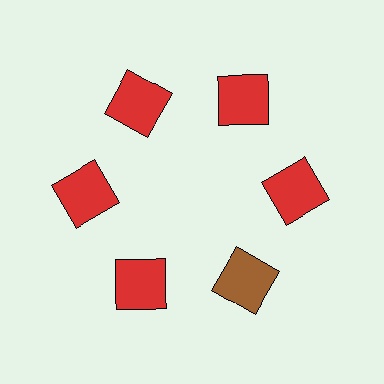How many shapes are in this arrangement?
There are 6 shapes arranged in a ring pattern.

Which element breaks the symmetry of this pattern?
The brown square at roughly the 5 o'clock position breaks the symmetry. All other shapes are red squares.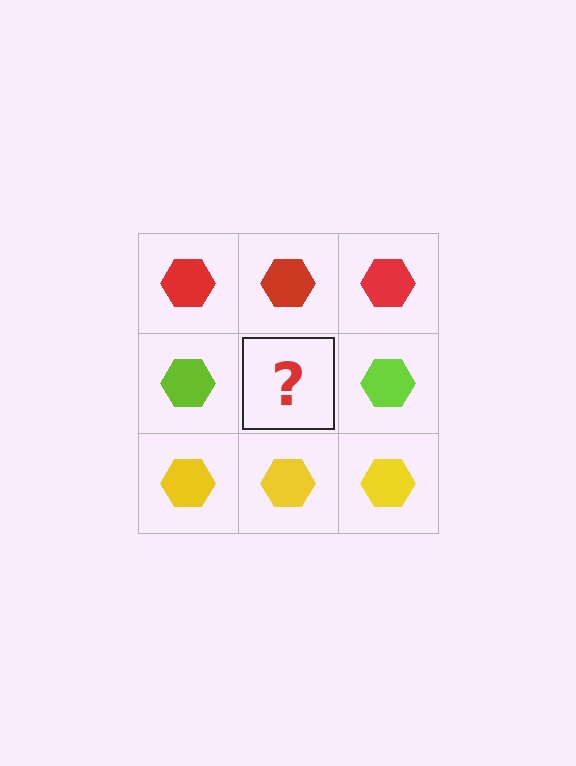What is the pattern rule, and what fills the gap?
The rule is that each row has a consistent color. The gap should be filled with a lime hexagon.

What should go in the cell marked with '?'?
The missing cell should contain a lime hexagon.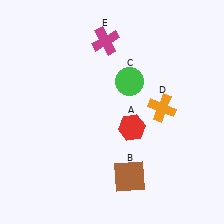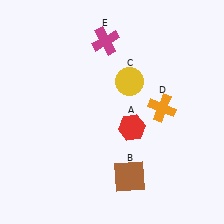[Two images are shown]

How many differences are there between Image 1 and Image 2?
There is 1 difference between the two images.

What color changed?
The circle (C) changed from green in Image 1 to yellow in Image 2.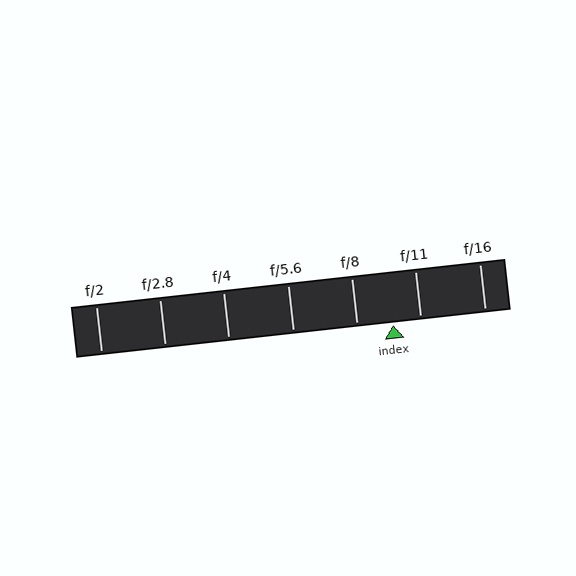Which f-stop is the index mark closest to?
The index mark is closest to f/11.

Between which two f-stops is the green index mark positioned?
The index mark is between f/8 and f/11.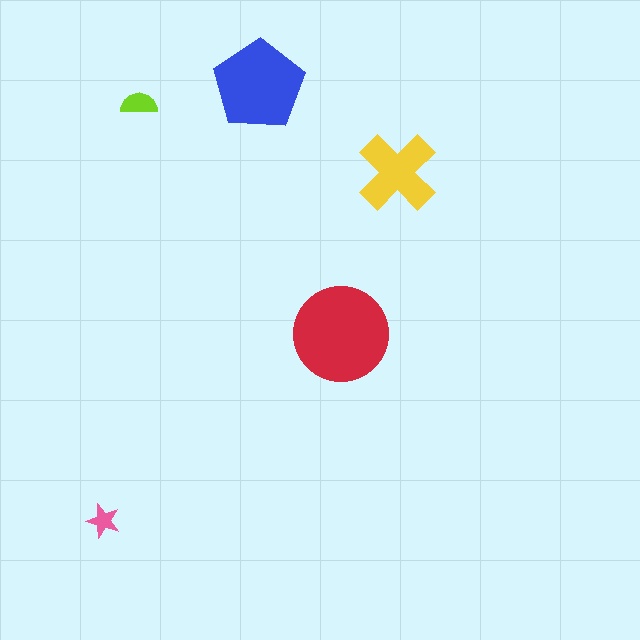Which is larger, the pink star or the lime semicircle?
The lime semicircle.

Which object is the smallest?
The pink star.